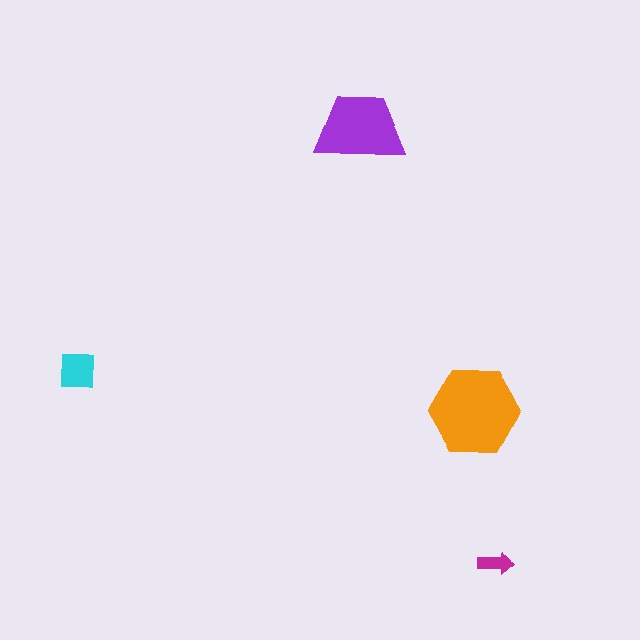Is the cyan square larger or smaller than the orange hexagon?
Smaller.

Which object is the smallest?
The magenta arrow.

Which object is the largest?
The orange hexagon.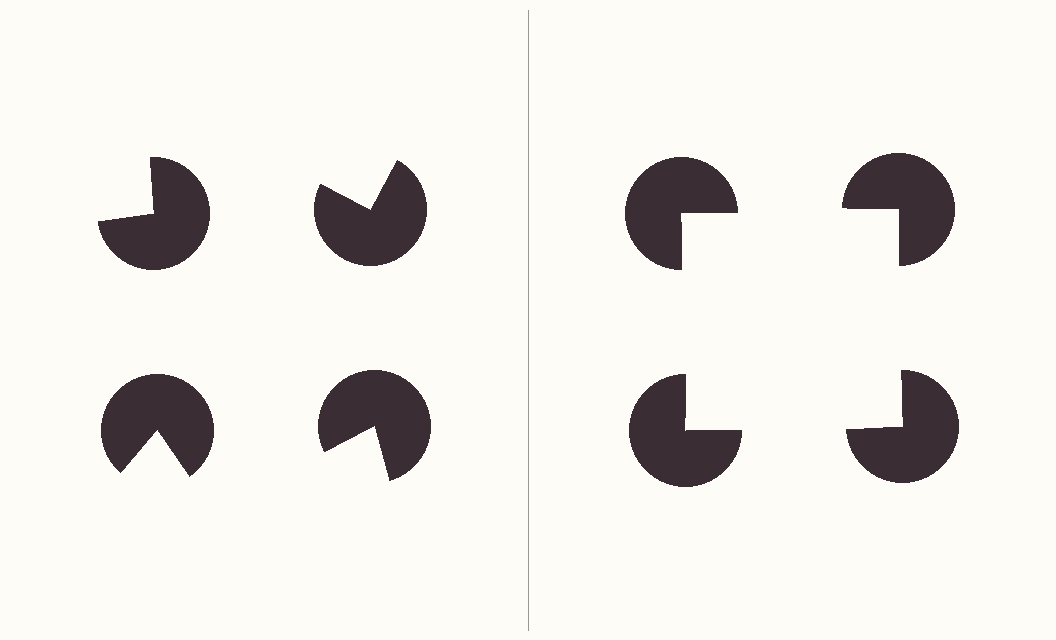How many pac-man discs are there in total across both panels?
8 — 4 on each side.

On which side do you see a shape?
An illusory square appears on the right side. On the left side the wedge cuts are rotated, so no coherent shape forms.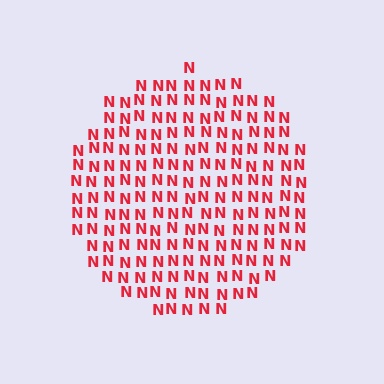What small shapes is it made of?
It is made of small letter N's.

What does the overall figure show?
The overall figure shows a circle.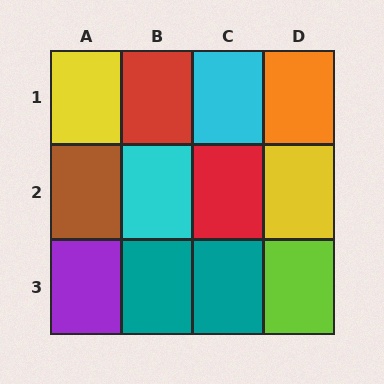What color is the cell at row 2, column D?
Yellow.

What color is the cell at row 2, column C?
Red.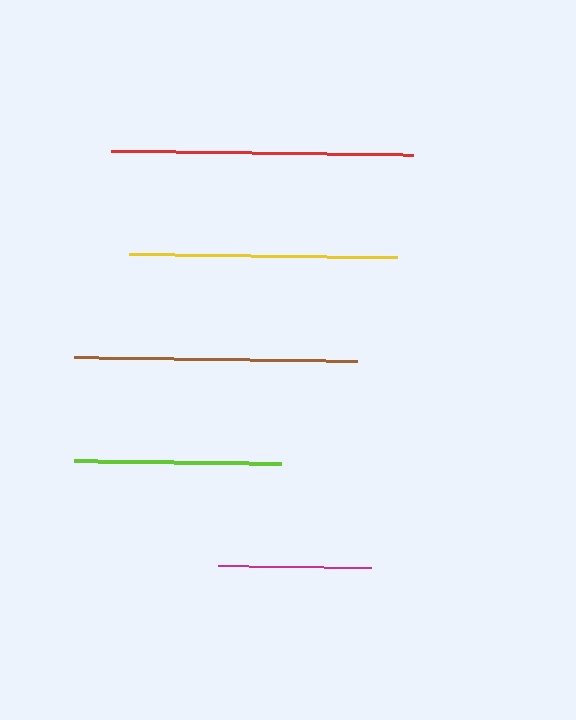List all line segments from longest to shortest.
From longest to shortest: red, brown, yellow, lime, magenta.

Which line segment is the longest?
The red line is the longest at approximately 302 pixels.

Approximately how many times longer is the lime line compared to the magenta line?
The lime line is approximately 1.3 times the length of the magenta line.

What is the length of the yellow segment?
The yellow segment is approximately 268 pixels long.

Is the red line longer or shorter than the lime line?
The red line is longer than the lime line.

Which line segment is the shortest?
The magenta line is the shortest at approximately 153 pixels.